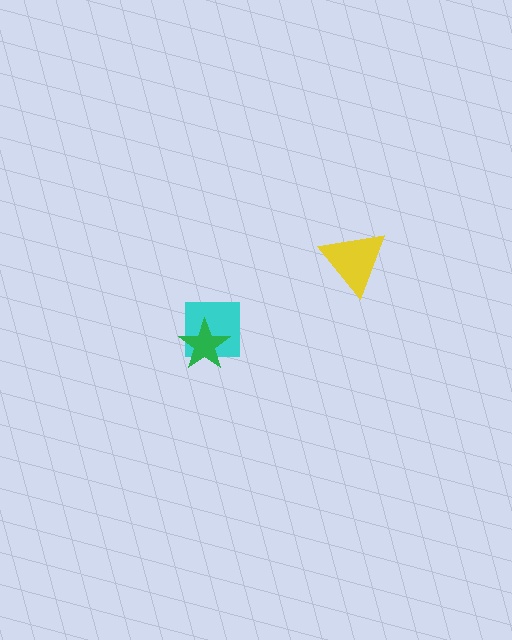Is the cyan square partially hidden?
Yes, it is partially covered by another shape.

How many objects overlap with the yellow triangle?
0 objects overlap with the yellow triangle.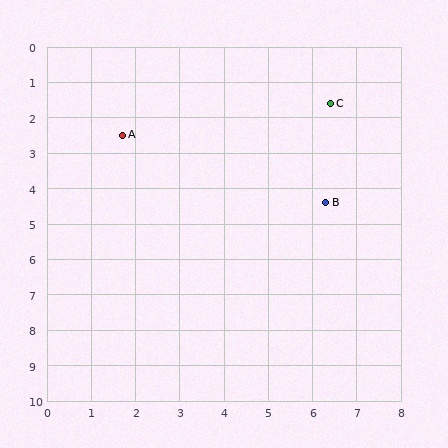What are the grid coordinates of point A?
Point A is at approximately (1.7, 2.5).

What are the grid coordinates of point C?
Point C is at approximately (6.4, 1.6).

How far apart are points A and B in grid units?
Points A and B are about 5.0 grid units apart.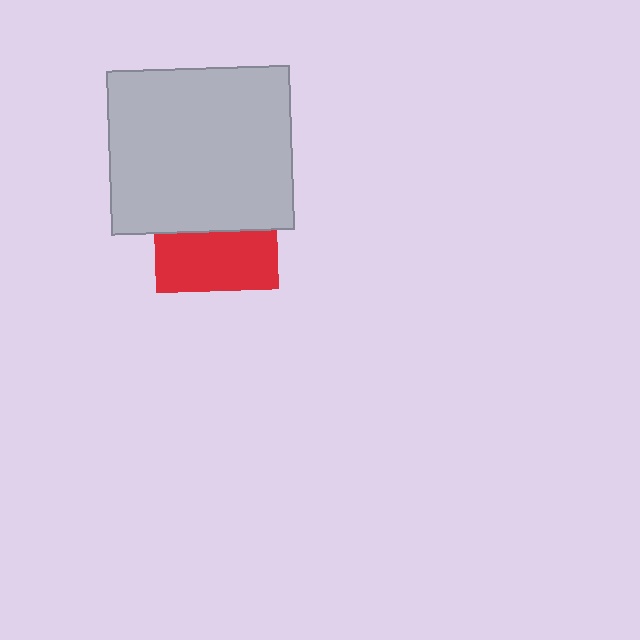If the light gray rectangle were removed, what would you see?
You would see the complete red square.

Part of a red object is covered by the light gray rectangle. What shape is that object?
It is a square.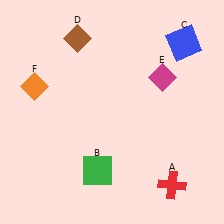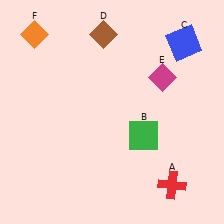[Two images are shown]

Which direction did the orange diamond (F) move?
The orange diamond (F) moved up.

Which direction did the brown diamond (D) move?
The brown diamond (D) moved right.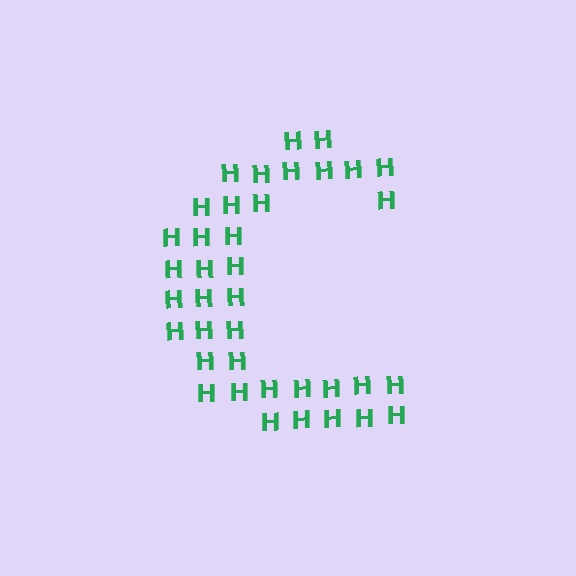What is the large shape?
The large shape is the letter C.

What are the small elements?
The small elements are letter H's.